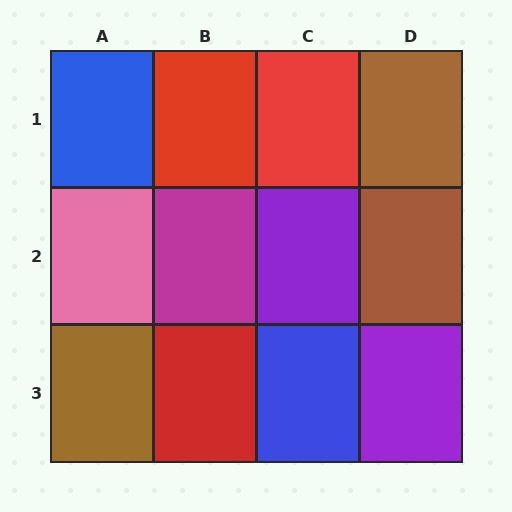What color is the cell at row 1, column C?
Red.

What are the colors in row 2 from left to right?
Pink, magenta, purple, brown.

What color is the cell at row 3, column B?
Red.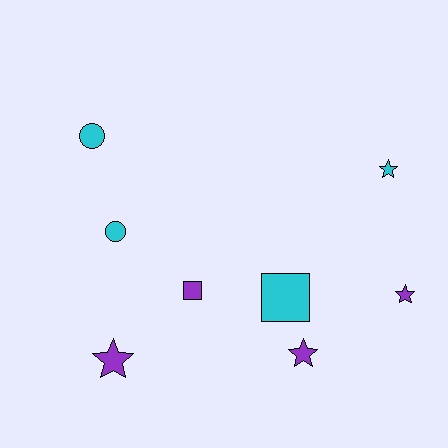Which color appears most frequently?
Purple, with 4 objects.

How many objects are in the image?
There are 8 objects.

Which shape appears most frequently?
Star, with 4 objects.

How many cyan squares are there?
There is 1 cyan square.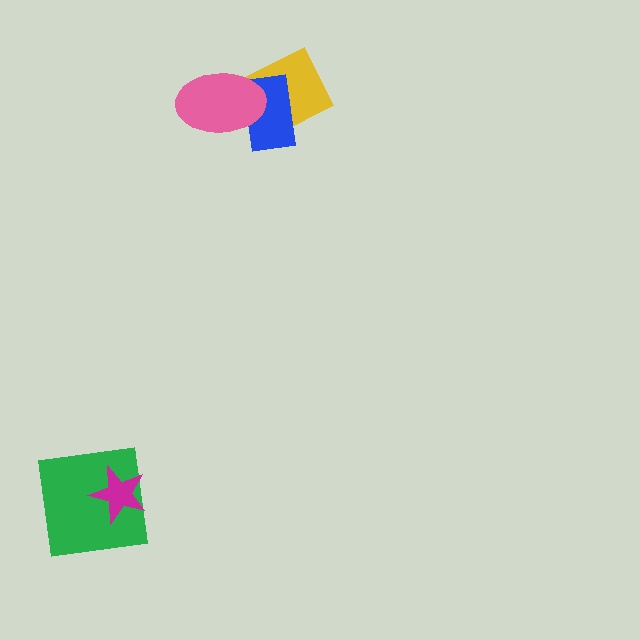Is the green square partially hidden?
Yes, it is partially covered by another shape.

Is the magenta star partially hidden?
No, no other shape covers it.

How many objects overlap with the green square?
1 object overlaps with the green square.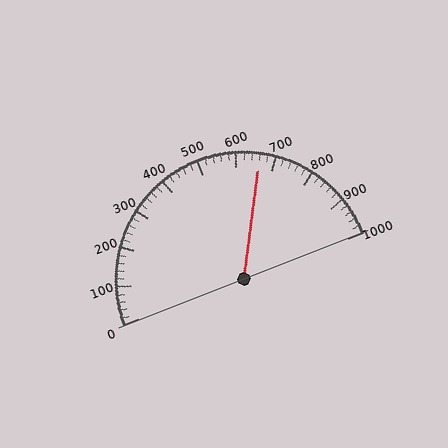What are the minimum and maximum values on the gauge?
The gauge ranges from 0 to 1000.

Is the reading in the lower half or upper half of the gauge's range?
The reading is in the upper half of the range (0 to 1000).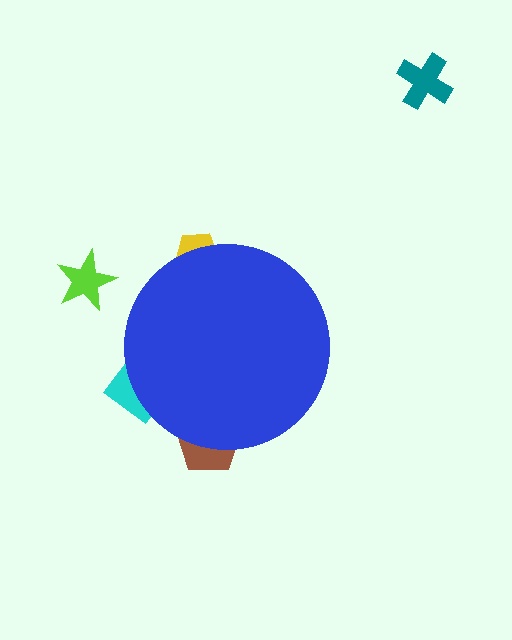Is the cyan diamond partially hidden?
Yes, the cyan diamond is partially hidden behind the blue circle.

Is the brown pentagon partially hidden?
Yes, the brown pentagon is partially hidden behind the blue circle.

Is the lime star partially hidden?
No, the lime star is fully visible.